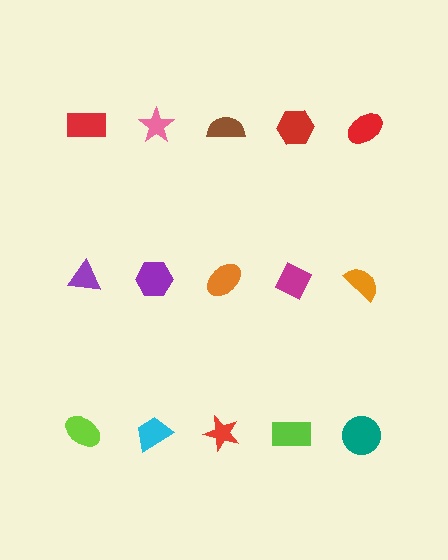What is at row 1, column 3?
A brown semicircle.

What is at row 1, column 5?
A red ellipse.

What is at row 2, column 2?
A purple hexagon.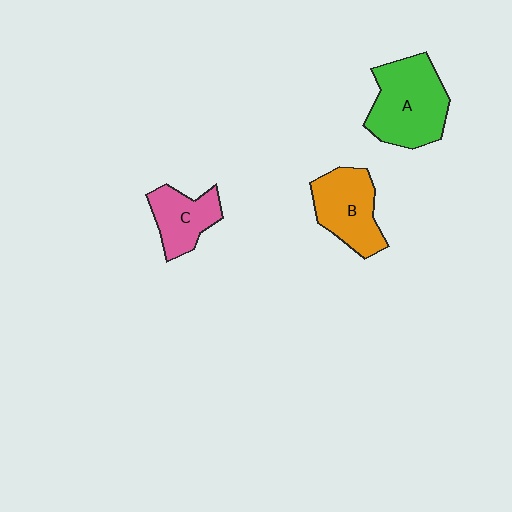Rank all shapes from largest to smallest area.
From largest to smallest: A (green), B (orange), C (pink).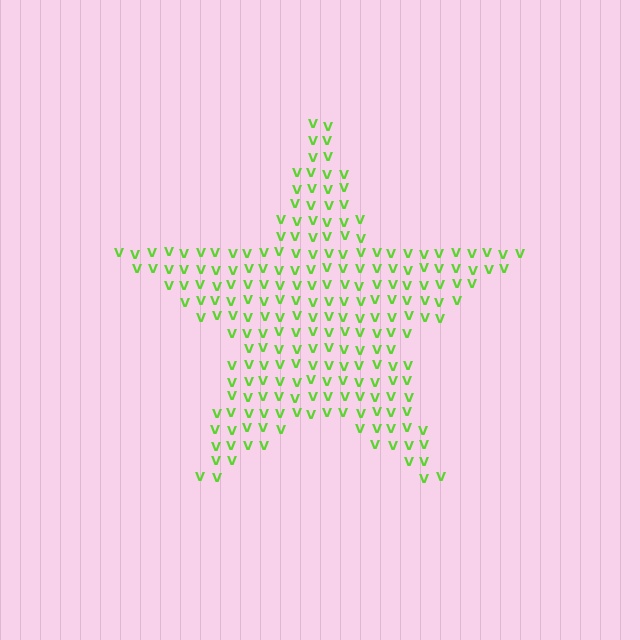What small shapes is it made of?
It is made of small letter V's.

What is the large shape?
The large shape is a star.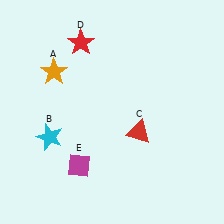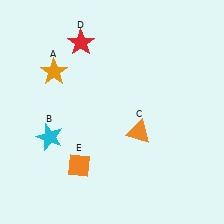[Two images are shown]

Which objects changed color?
C changed from red to orange. E changed from magenta to orange.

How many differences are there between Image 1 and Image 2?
There are 2 differences between the two images.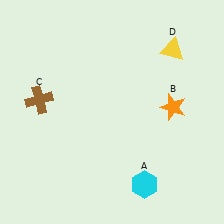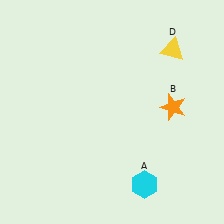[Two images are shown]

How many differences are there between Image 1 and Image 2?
There is 1 difference between the two images.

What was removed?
The brown cross (C) was removed in Image 2.